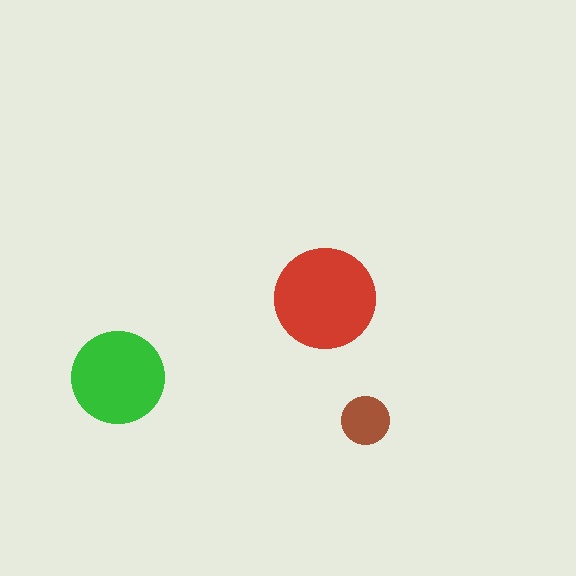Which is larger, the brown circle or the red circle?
The red one.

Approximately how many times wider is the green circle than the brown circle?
About 2 times wider.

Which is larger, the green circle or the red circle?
The red one.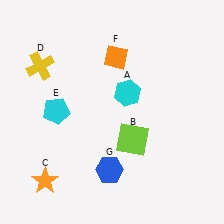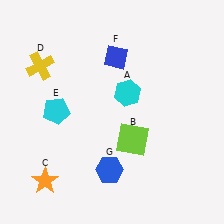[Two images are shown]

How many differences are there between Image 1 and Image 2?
There is 1 difference between the two images.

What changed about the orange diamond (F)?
In Image 1, F is orange. In Image 2, it changed to blue.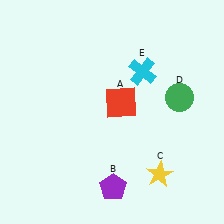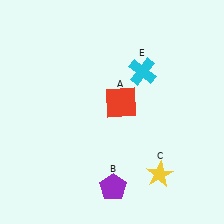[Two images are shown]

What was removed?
The green circle (D) was removed in Image 2.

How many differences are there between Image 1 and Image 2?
There is 1 difference between the two images.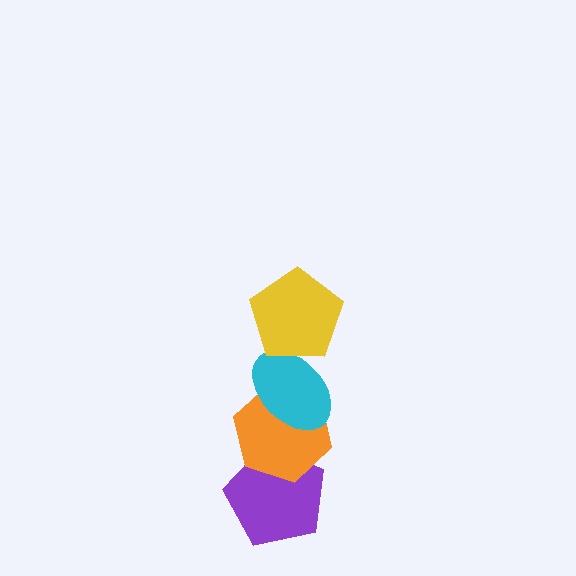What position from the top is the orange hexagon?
The orange hexagon is 3rd from the top.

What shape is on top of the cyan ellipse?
The yellow pentagon is on top of the cyan ellipse.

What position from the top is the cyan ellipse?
The cyan ellipse is 2nd from the top.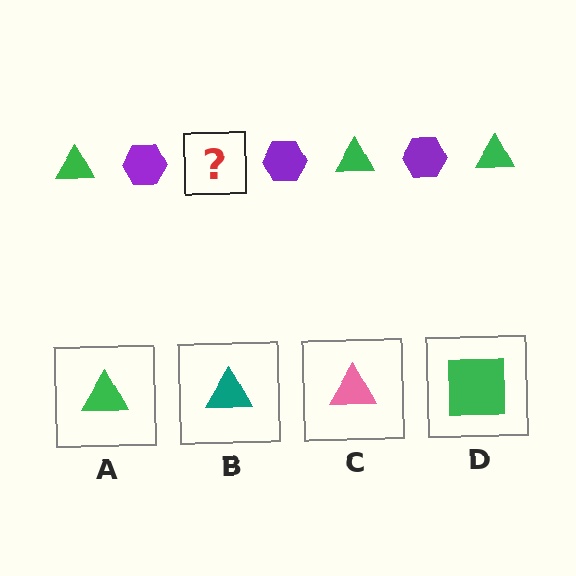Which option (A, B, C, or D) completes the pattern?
A.